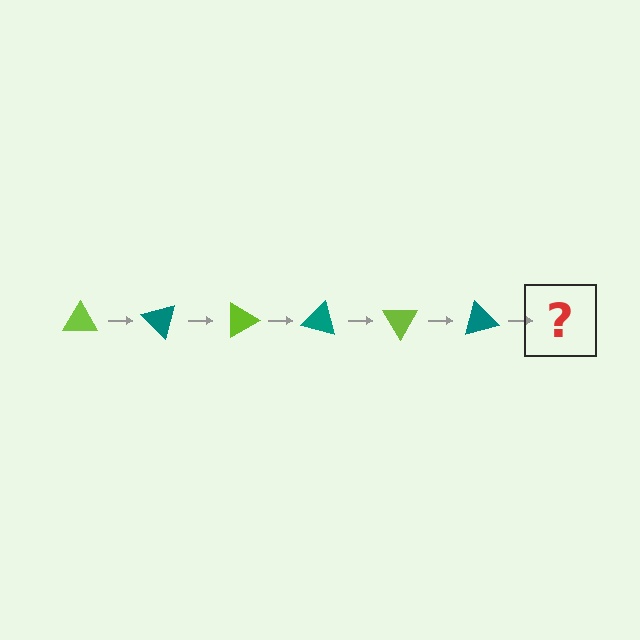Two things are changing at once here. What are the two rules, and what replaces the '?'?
The two rules are that it rotates 45 degrees each step and the color cycles through lime and teal. The '?' should be a lime triangle, rotated 270 degrees from the start.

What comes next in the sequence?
The next element should be a lime triangle, rotated 270 degrees from the start.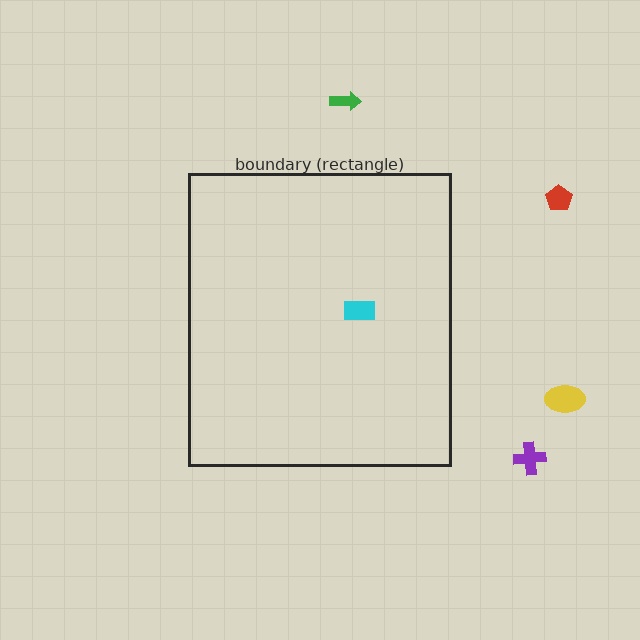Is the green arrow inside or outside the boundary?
Outside.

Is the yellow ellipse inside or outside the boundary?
Outside.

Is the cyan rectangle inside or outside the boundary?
Inside.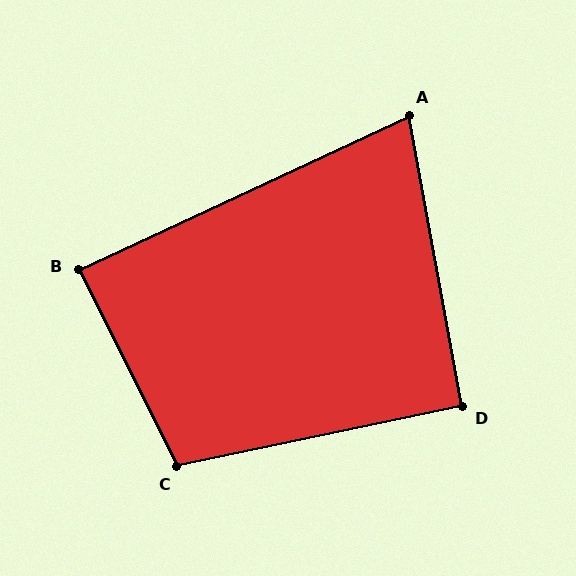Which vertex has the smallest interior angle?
A, at approximately 75 degrees.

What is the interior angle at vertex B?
Approximately 88 degrees (approximately right).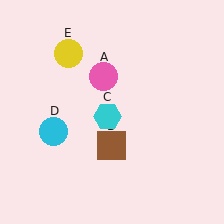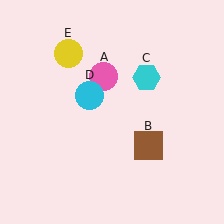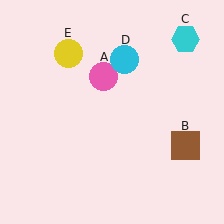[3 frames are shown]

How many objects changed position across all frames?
3 objects changed position: brown square (object B), cyan hexagon (object C), cyan circle (object D).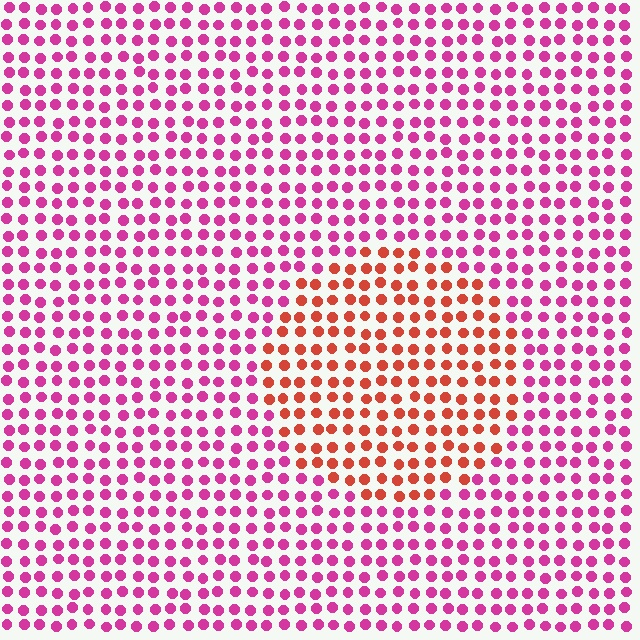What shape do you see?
I see a circle.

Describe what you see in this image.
The image is filled with small magenta elements in a uniform arrangement. A circle-shaped region is visible where the elements are tinted to a slightly different hue, forming a subtle color boundary.